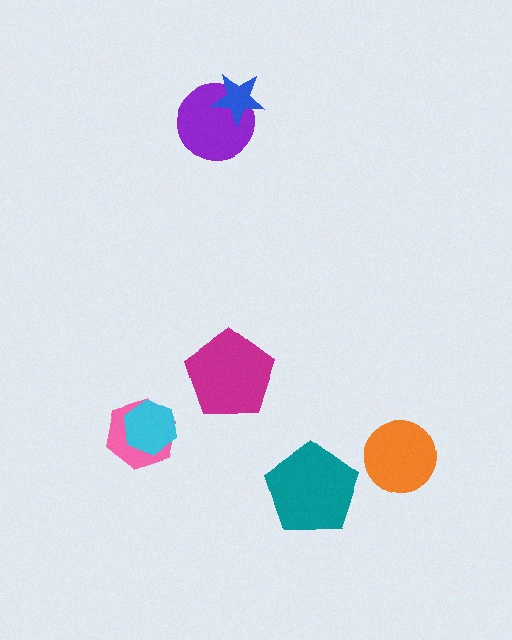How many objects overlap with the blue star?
1 object overlaps with the blue star.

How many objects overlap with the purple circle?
1 object overlaps with the purple circle.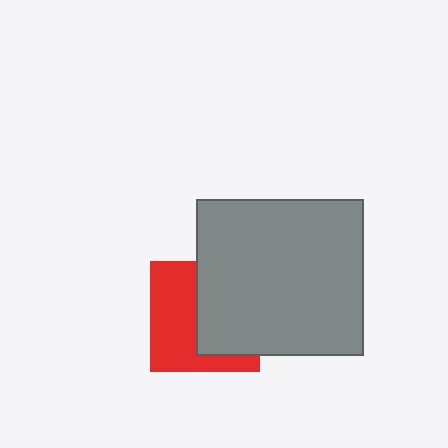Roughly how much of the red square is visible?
About half of it is visible (roughly 50%).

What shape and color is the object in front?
The object in front is a gray rectangle.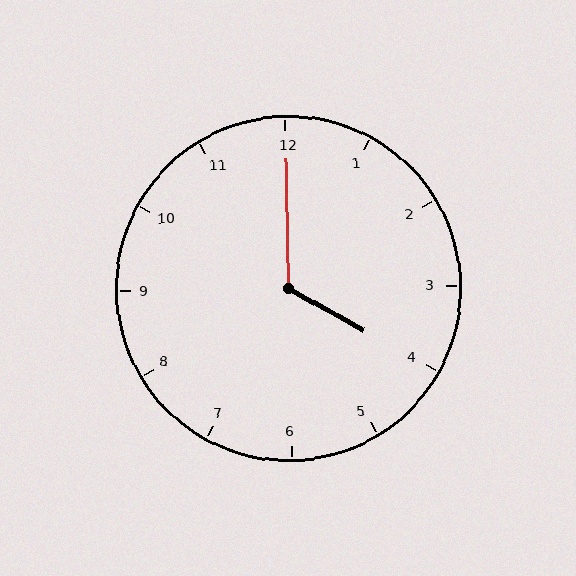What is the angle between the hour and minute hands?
Approximately 120 degrees.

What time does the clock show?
4:00.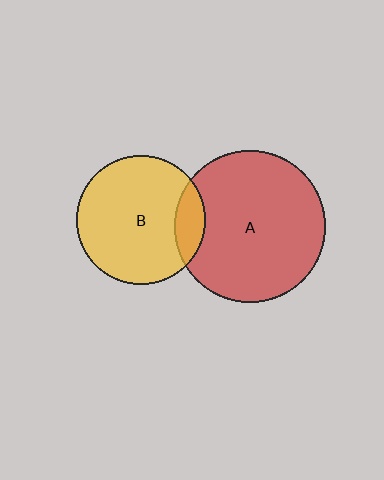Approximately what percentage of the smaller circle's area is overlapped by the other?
Approximately 15%.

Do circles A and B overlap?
Yes.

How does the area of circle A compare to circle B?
Approximately 1.4 times.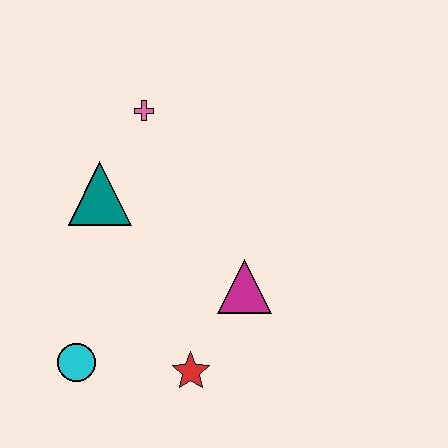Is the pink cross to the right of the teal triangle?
Yes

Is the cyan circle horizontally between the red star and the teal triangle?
No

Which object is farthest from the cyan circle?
The pink cross is farthest from the cyan circle.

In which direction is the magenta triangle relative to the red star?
The magenta triangle is above the red star.